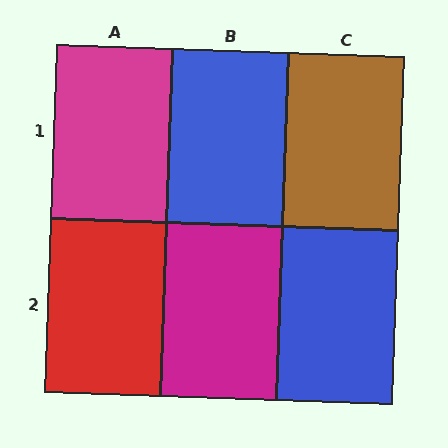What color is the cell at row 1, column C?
Brown.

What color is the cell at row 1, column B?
Blue.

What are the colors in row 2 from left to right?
Red, magenta, blue.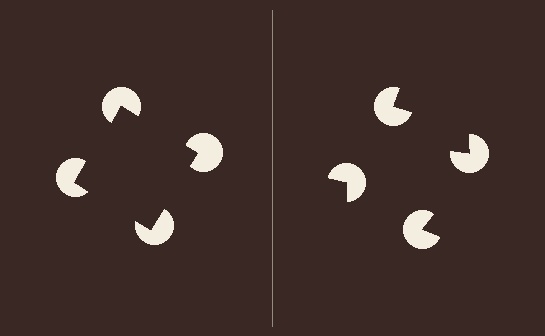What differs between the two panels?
The pac-man discs are positioned identically on both sides; only the wedge orientations differ. On the left they align to a square; on the right they are misaligned.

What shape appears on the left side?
An illusory square.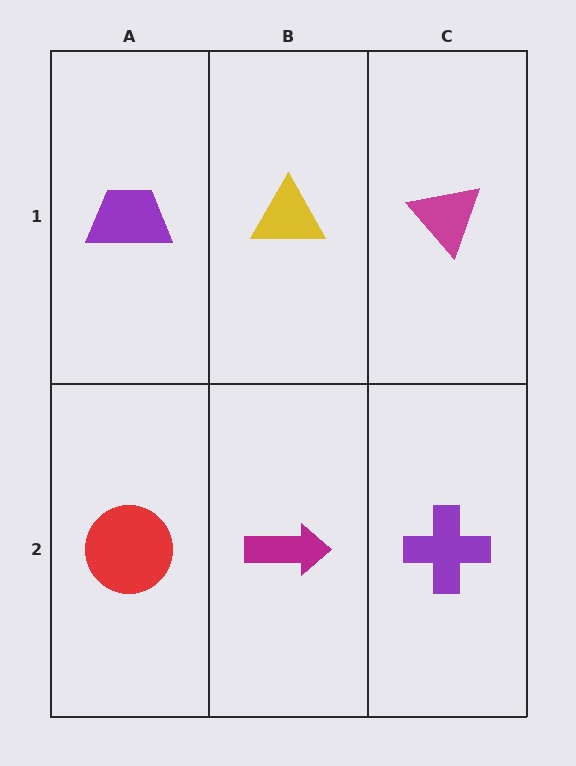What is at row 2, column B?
A magenta arrow.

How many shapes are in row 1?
3 shapes.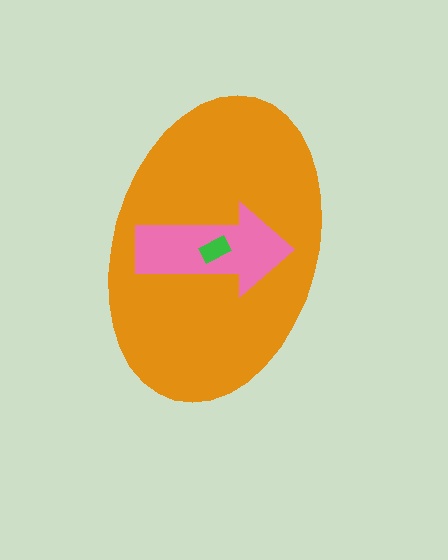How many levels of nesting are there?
3.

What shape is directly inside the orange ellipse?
The pink arrow.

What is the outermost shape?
The orange ellipse.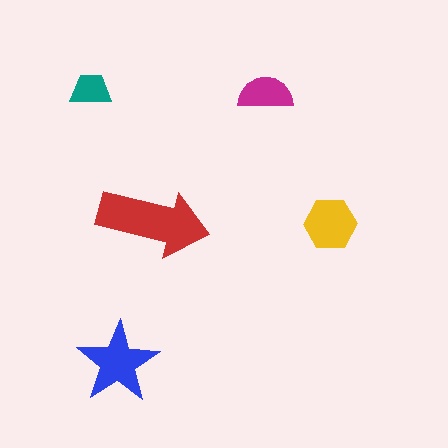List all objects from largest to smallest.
The red arrow, the blue star, the yellow hexagon, the magenta semicircle, the teal trapezoid.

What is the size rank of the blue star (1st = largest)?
2nd.